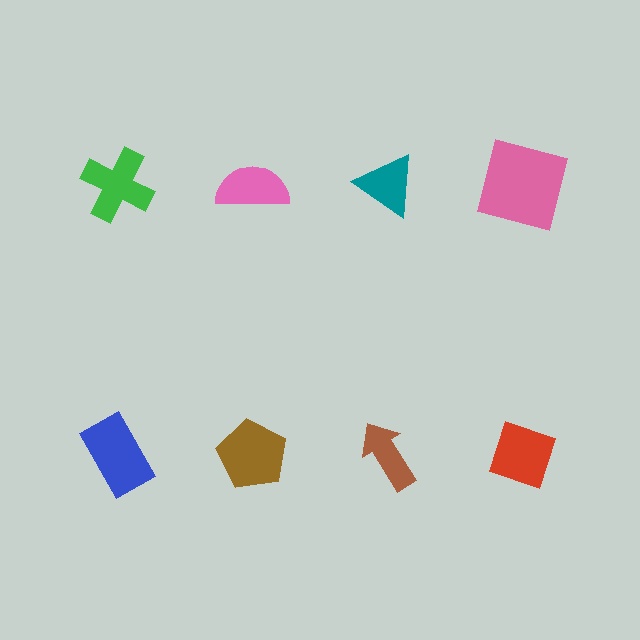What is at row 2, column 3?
A brown arrow.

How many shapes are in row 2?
4 shapes.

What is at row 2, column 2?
A brown pentagon.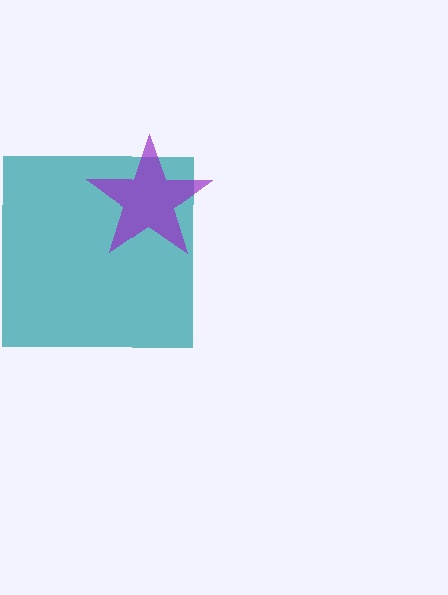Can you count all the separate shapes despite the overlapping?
Yes, there are 2 separate shapes.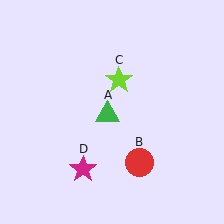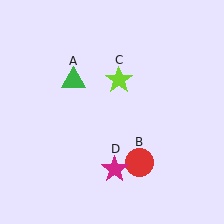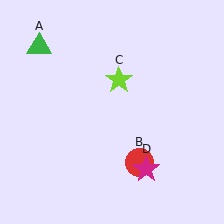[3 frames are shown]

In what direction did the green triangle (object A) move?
The green triangle (object A) moved up and to the left.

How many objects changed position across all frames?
2 objects changed position: green triangle (object A), magenta star (object D).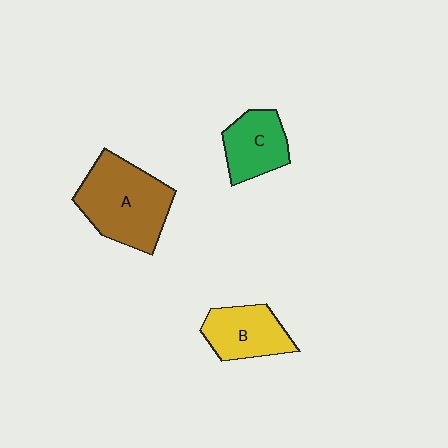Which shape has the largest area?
Shape A (brown).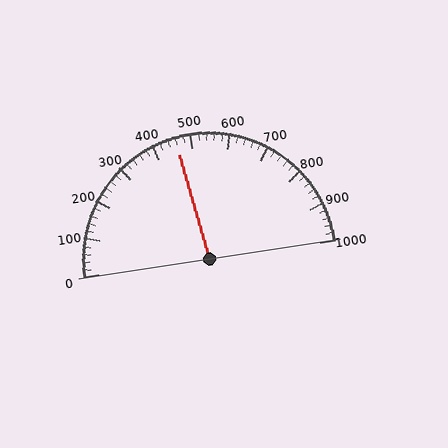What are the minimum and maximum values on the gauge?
The gauge ranges from 0 to 1000.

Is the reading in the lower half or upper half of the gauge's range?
The reading is in the lower half of the range (0 to 1000).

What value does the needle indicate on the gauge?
The needle indicates approximately 460.